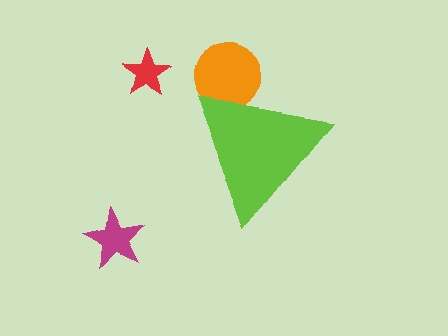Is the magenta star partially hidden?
No, the magenta star is fully visible.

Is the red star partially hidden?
No, the red star is fully visible.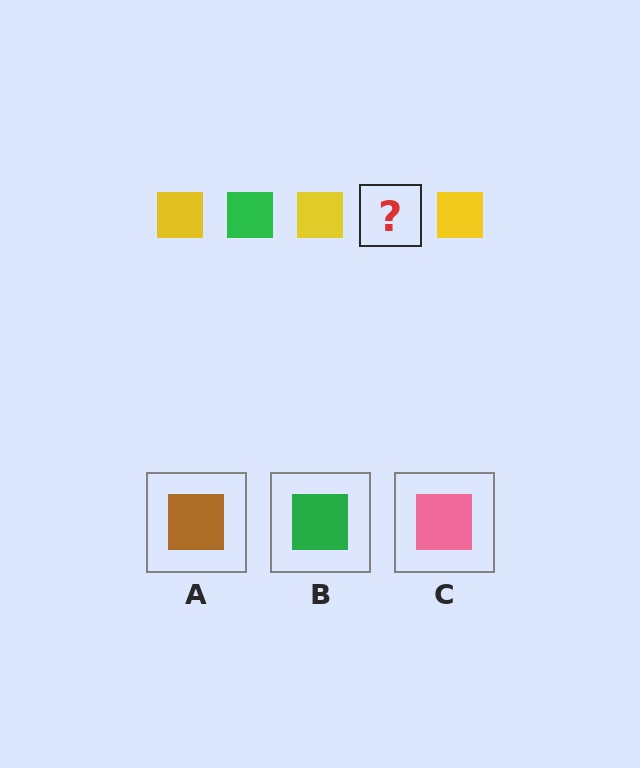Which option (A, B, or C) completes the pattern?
B.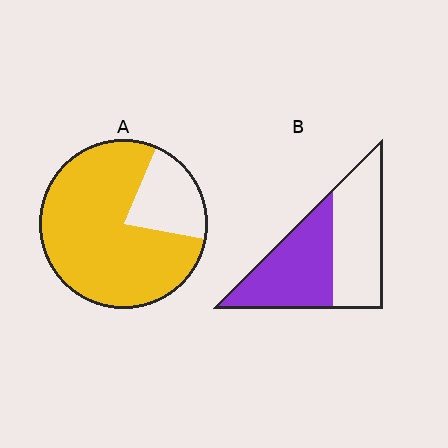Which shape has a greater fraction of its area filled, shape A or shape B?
Shape A.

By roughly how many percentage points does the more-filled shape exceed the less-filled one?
By roughly 30 percentage points (A over B).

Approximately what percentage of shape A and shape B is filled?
A is approximately 80% and B is approximately 50%.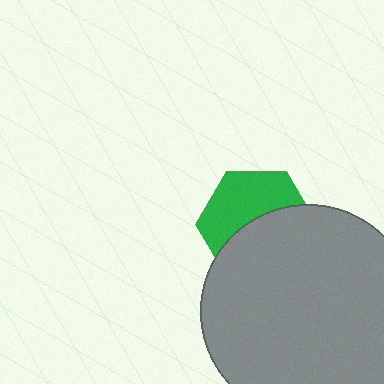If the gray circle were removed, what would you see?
You would see the complete green hexagon.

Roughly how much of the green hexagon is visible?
About half of it is visible (roughly 48%).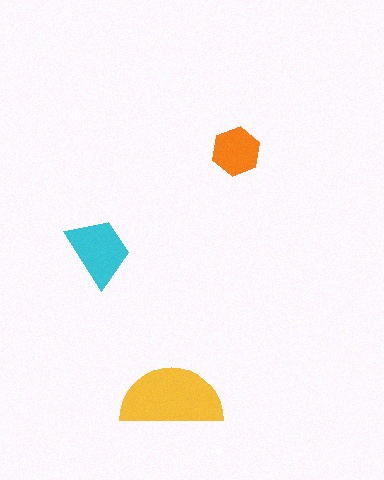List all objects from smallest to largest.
The orange hexagon, the cyan trapezoid, the yellow semicircle.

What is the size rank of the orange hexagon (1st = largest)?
3rd.